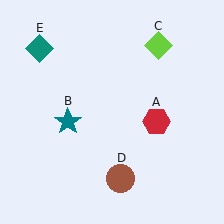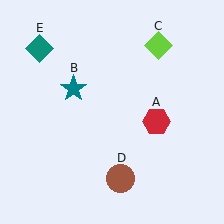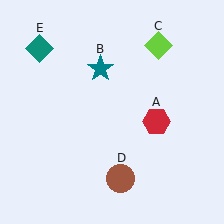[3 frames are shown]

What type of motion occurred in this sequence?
The teal star (object B) rotated clockwise around the center of the scene.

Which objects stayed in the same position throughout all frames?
Red hexagon (object A) and lime diamond (object C) and brown circle (object D) and teal diamond (object E) remained stationary.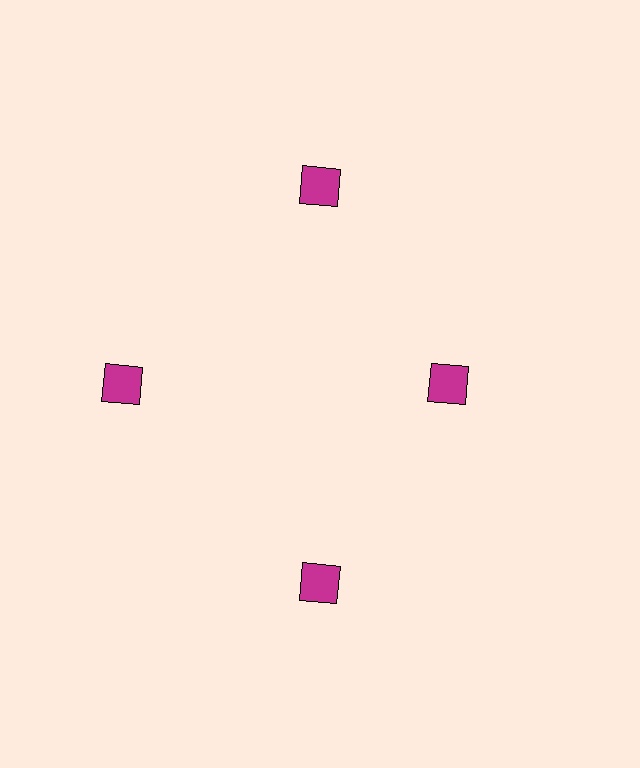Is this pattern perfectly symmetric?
No. The 4 magenta squares are arranged in a ring, but one element near the 3 o'clock position is pulled inward toward the center, breaking the 4-fold rotational symmetry.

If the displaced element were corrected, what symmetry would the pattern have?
It would have 4-fold rotational symmetry — the pattern would map onto itself every 90 degrees.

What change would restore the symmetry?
The symmetry would be restored by moving it outward, back onto the ring so that all 4 squares sit at equal angles and equal distance from the center.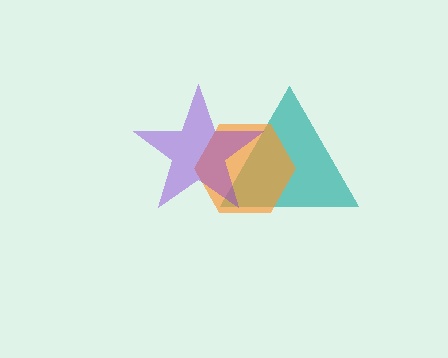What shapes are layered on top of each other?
The layered shapes are: a teal triangle, an orange hexagon, a purple star.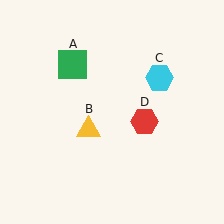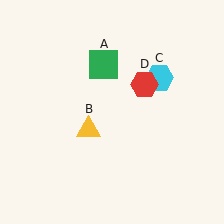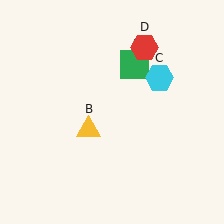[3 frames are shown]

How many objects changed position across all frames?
2 objects changed position: green square (object A), red hexagon (object D).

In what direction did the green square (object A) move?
The green square (object A) moved right.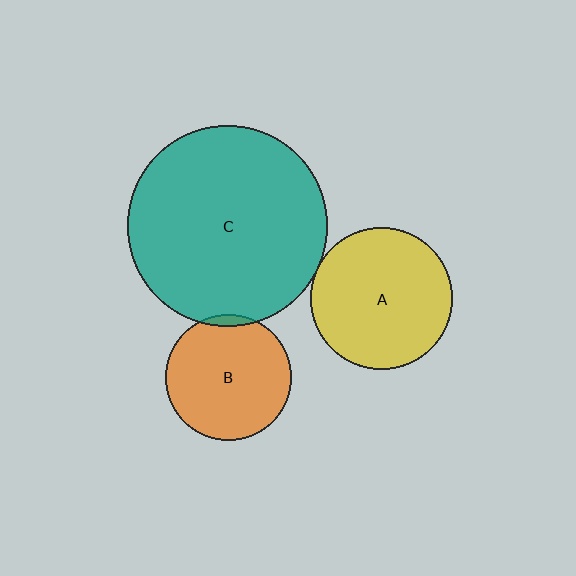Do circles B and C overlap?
Yes.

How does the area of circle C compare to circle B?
Approximately 2.5 times.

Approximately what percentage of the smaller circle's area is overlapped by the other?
Approximately 5%.